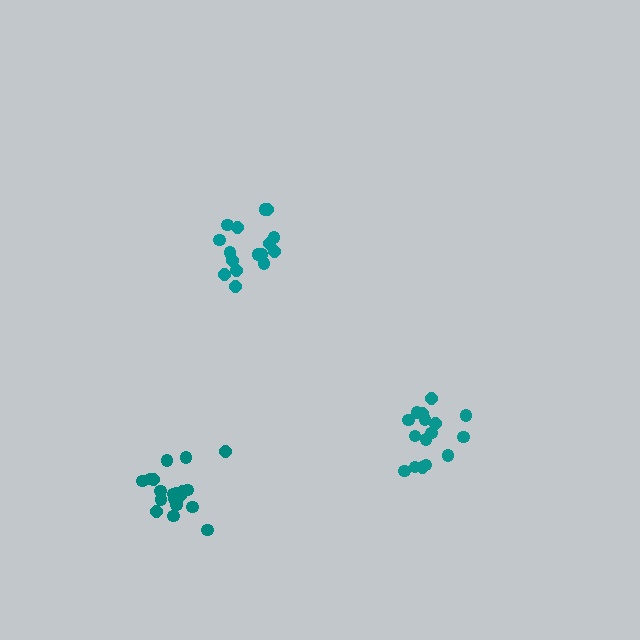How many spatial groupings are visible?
There are 3 spatial groupings.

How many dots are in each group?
Group 1: 20 dots, Group 2: 16 dots, Group 3: 18 dots (54 total).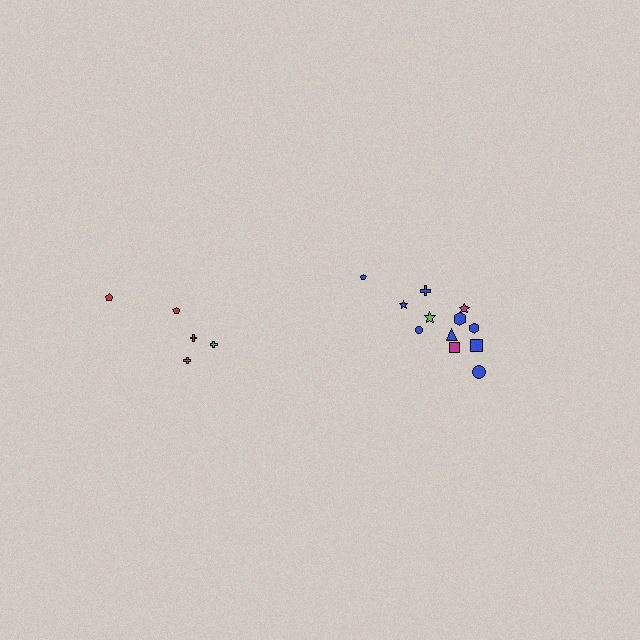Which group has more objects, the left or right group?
The right group.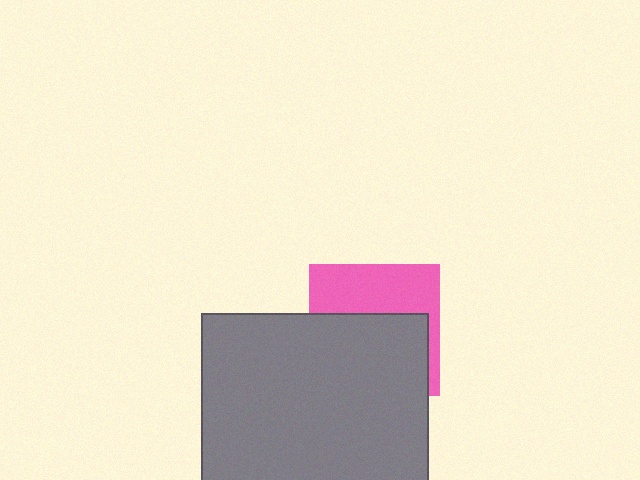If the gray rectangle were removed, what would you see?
You would see the complete pink square.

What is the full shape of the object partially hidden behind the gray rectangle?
The partially hidden object is a pink square.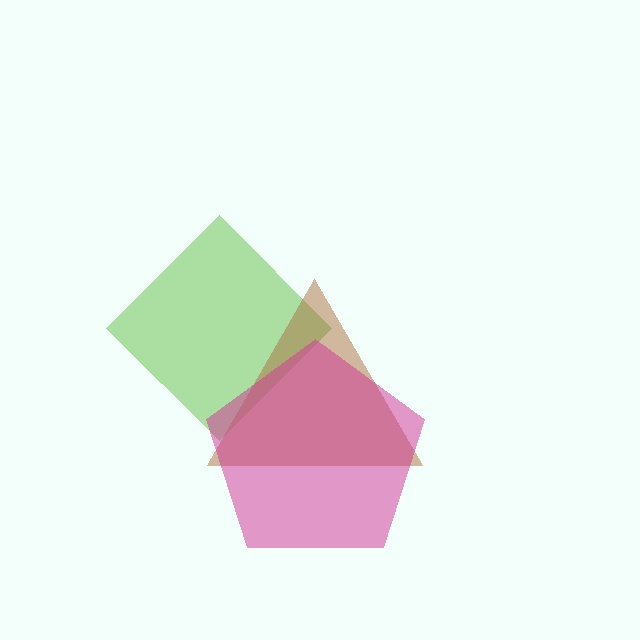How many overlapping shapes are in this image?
There are 3 overlapping shapes in the image.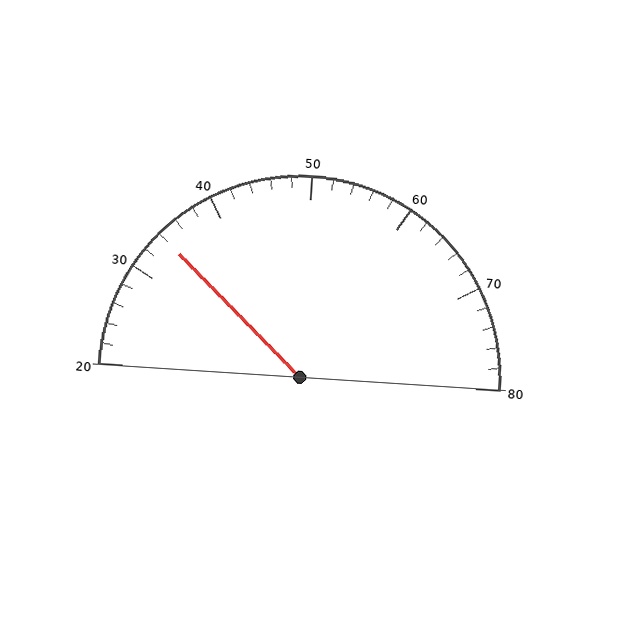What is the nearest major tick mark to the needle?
The nearest major tick mark is 30.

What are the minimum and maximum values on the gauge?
The gauge ranges from 20 to 80.